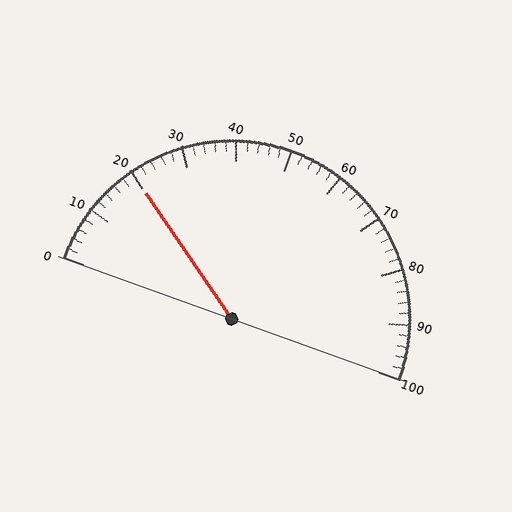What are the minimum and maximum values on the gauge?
The gauge ranges from 0 to 100.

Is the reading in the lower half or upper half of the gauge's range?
The reading is in the lower half of the range (0 to 100).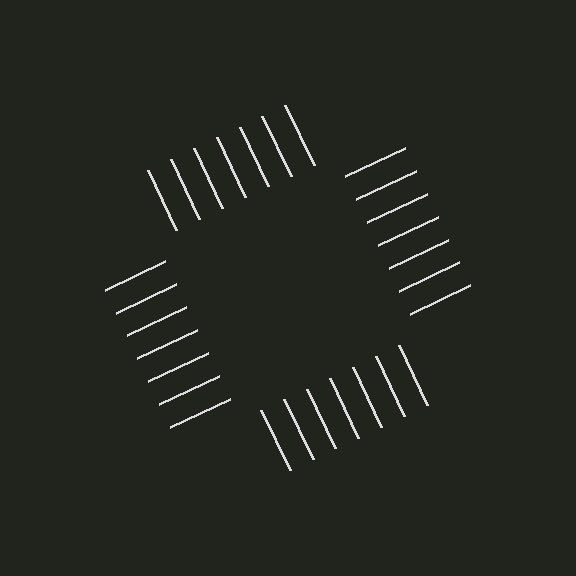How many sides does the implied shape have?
4 sides — the line-ends trace a square.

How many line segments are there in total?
28 — 7 along each of the 4 edges.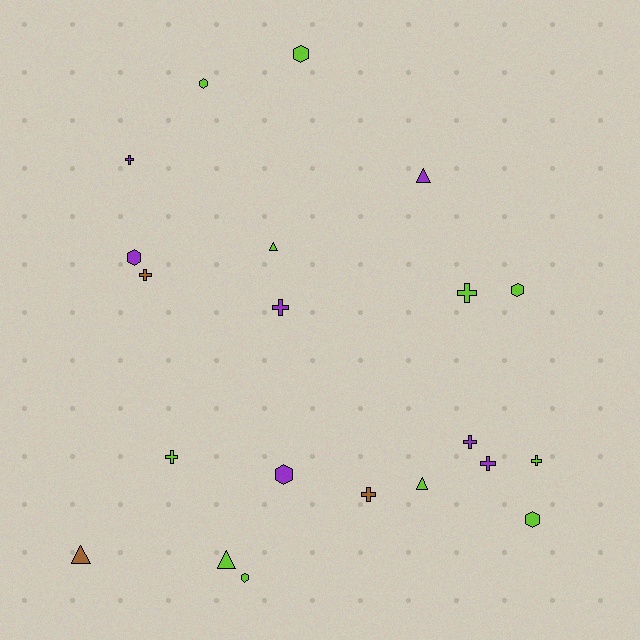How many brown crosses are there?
There are 2 brown crosses.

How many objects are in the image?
There are 21 objects.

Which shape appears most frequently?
Cross, with 9 objects.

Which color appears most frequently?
Lime, with 11 objects.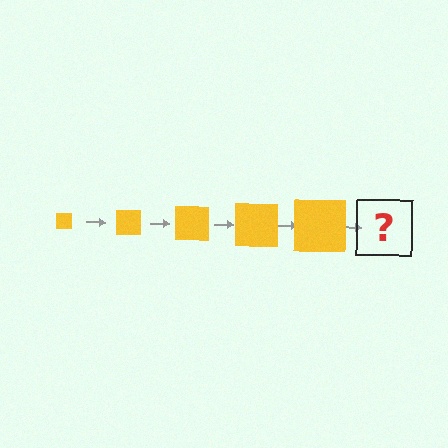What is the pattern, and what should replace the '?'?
The pattern is that the square gets progressively larger each step. The '?' should be a yellow square, larger than the previous one.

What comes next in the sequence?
The next element should be a yellow square, larger than the previous one.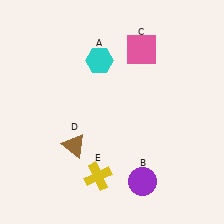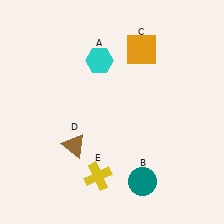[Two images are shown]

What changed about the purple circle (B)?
In Image 1, B is purple. In Image 2, it changed to teal.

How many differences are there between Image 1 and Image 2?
There are 2 differences between the two images.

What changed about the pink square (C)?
In Image 1, C is pink. In Image 2, it changed to orange.